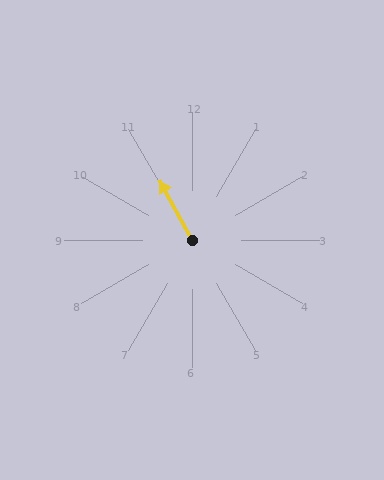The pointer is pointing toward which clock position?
Roughly 11 o'clock.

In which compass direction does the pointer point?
Northwest.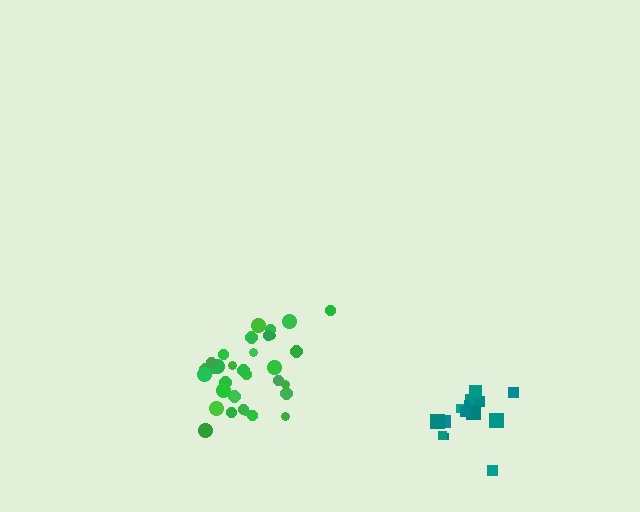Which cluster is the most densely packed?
Green.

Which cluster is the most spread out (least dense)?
Teal.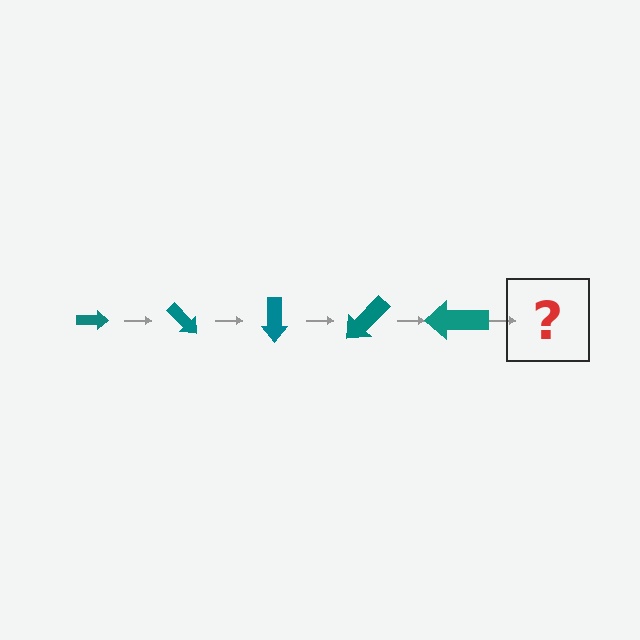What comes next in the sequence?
The next element should be an arrow, larger than the previous one and rotated 225 degrees from the start.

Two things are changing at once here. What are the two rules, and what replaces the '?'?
The two rules are that the arrow grows larger each step and it rotates 45 degrees each step. The '?' should be an arrow, larger than the previous one and rotated 225 degrees from the start.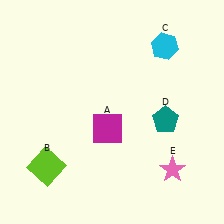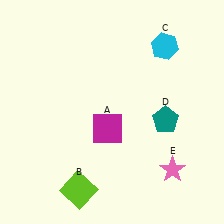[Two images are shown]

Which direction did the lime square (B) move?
The lime square (B) moved right.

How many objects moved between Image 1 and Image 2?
1 object moved between the two images.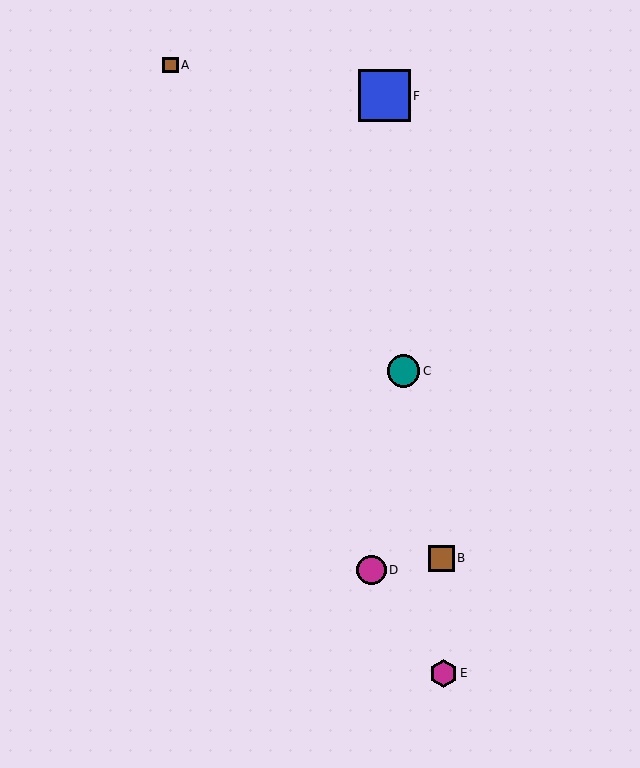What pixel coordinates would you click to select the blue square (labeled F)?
Click at (384, 96) to select the blue square F.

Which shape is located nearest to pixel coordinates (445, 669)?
The magenta hexagon (labeled E) at (443, 673) is nearest to that location.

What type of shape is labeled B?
Shape B is a brown square.